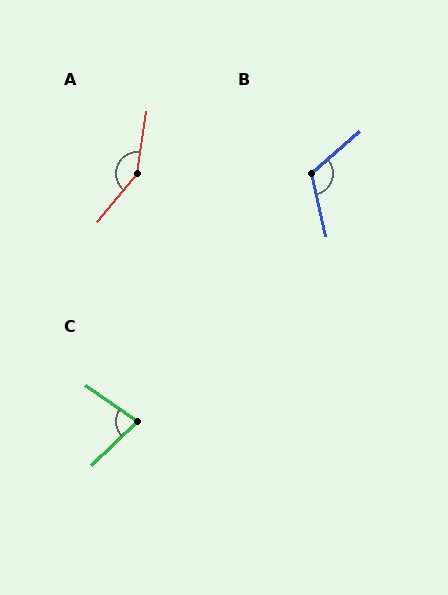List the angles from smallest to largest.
C (79°), B (118°), A (149°).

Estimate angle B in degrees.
Approximately 118 degrees.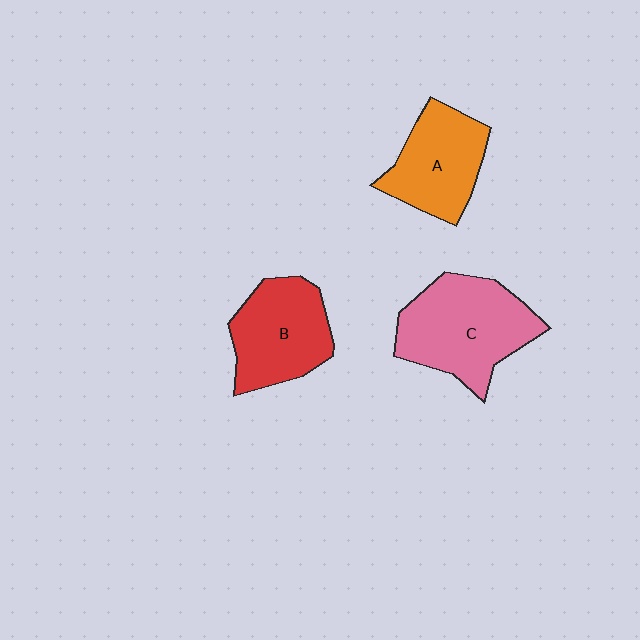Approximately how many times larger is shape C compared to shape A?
Approximately 1.4 times.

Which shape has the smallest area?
Shape A (orange).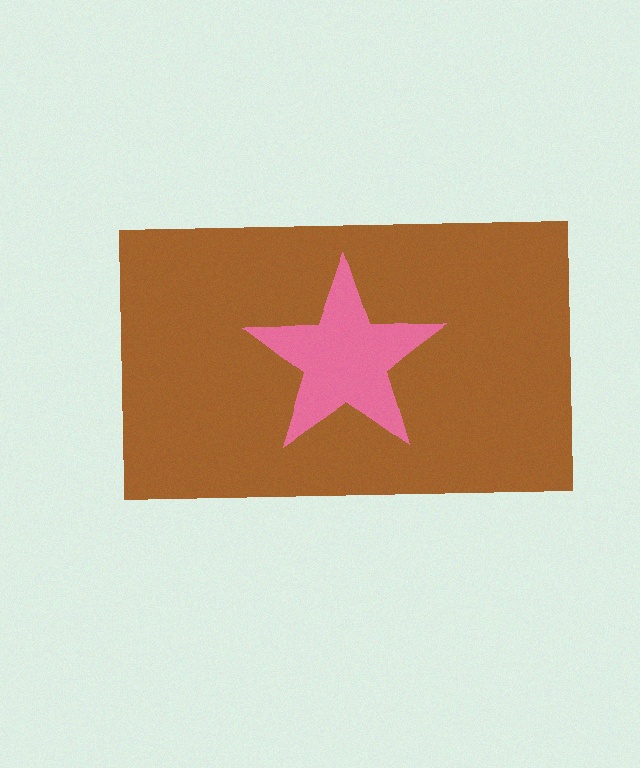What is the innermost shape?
The pink star.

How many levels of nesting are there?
2.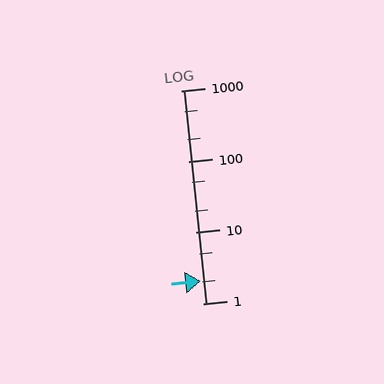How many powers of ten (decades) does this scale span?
The scale spans 3 decades, from 1 to 1000.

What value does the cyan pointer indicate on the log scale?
The pointer indicates approximately 2.1.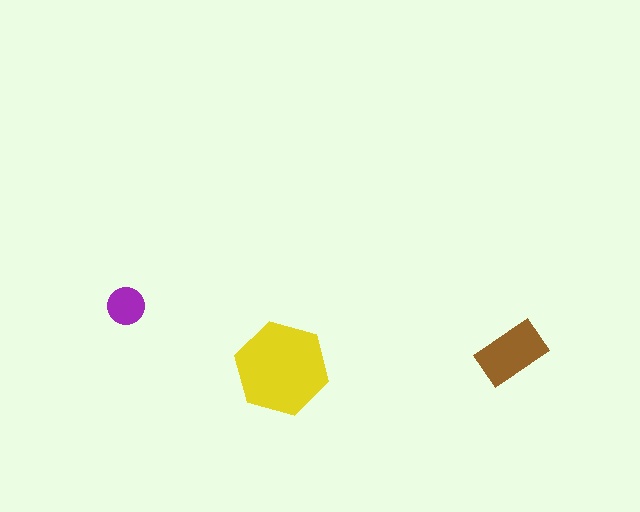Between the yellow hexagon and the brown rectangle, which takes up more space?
The yellow hexagon.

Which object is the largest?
The yellow hexagon.